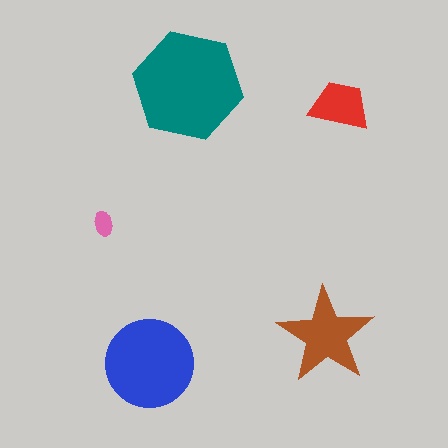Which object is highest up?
The teal hexagon is topmost.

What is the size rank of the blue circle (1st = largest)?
2nd.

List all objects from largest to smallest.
The teal hexagon, the blue circle, the brown star, the red trapezoid, the pink ellipse.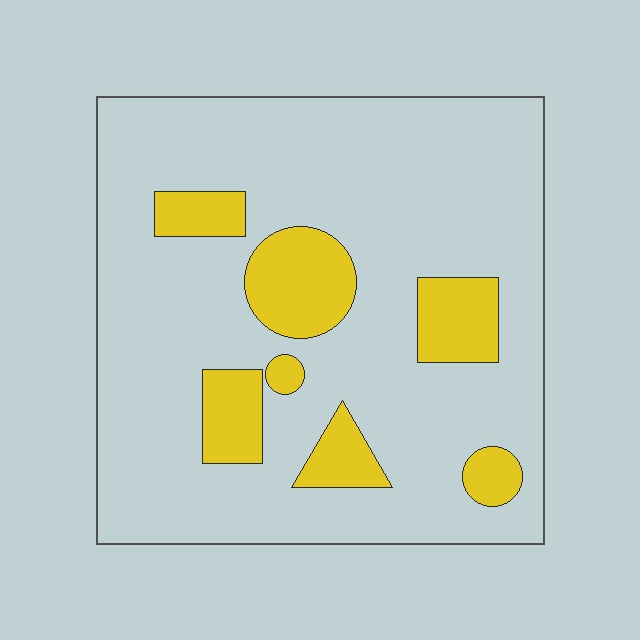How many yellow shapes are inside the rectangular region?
7.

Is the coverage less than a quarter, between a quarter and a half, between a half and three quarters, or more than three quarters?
Less than a quarter.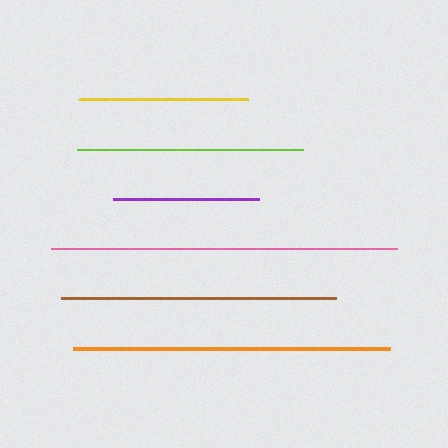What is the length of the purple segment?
The purple segment is approximately 146 pixels long.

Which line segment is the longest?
The pink line is the longest at approximately 346 pixels.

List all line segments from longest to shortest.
From longest to shortest: pink, orange, brown, lime, yellow, purple.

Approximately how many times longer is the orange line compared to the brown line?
The orange line is approximately 1.2 times the length of the brown line.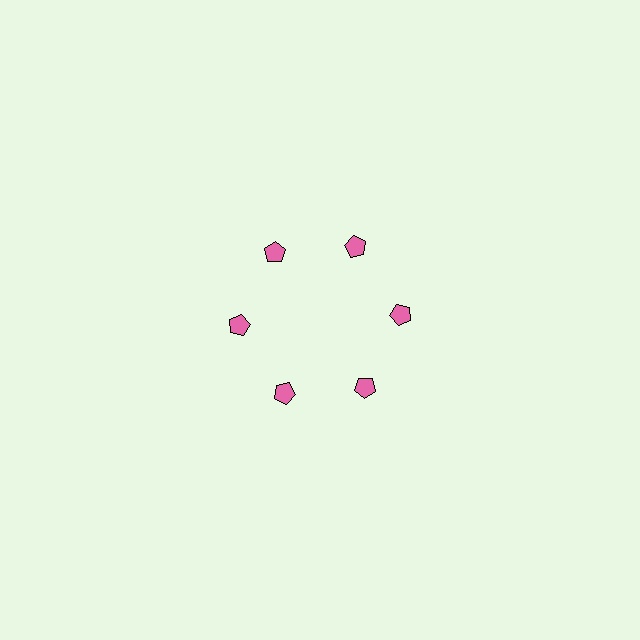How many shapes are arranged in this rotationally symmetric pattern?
There are 6 shapes, arranged in 6 groups of 1.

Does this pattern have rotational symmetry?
Yes, this pattern has 6-fold rotational symmetry. It looks the same after rotating 60 degrees around the center.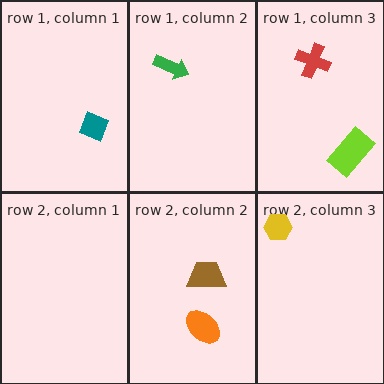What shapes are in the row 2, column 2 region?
The orange ellipse, the brown trapezoid.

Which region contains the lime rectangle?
The row 1, column 3 region.